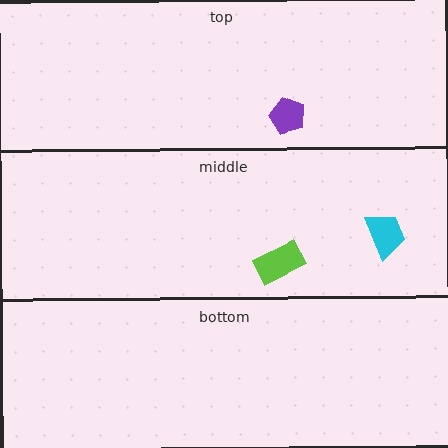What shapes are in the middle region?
The lime rectangle, the cyan trapezoid.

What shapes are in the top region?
The purple pentagon.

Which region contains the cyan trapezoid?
The middle region.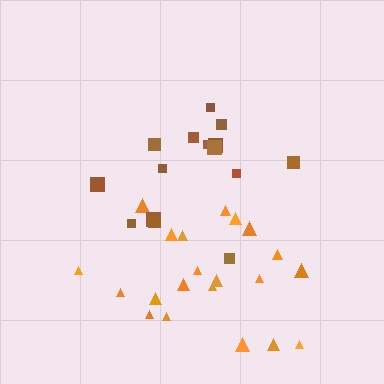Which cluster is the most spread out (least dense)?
Orange.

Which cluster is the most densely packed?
Brown.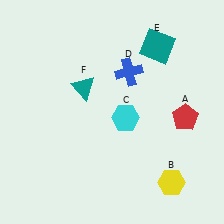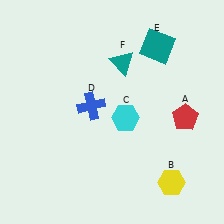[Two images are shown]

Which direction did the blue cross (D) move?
The blue cross (D) moved left.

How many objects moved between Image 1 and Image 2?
2 objects moved between the two images.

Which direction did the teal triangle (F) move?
The teal triangle (F) moved right.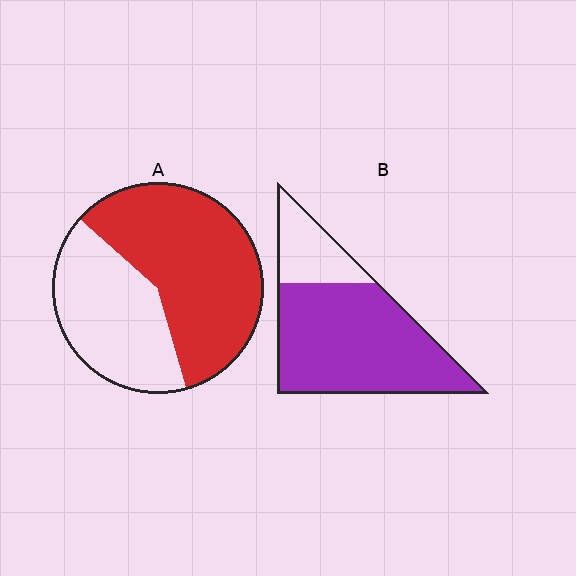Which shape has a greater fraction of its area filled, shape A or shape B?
Shape B.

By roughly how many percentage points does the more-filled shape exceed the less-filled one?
By roughly 20 percentage points (B over A).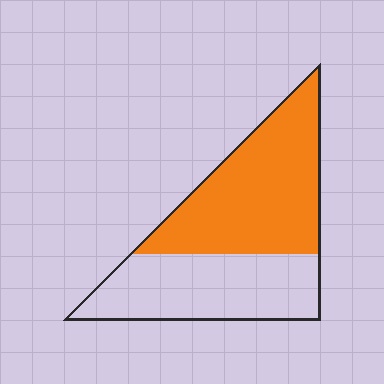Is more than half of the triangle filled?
Yes.